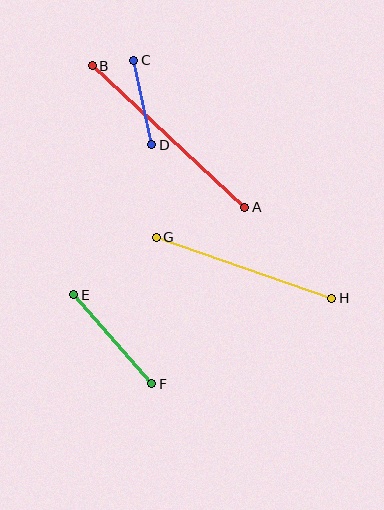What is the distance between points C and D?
The distance is approximately 86 pixels.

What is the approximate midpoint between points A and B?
The midpoint is at approximately (169, 137) pixels.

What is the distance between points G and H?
The distance is approximately 186 pixels.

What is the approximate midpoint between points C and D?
The midpoint is at approximately (143, 103) pixels.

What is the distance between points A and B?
The distance is approximately 208 pixels.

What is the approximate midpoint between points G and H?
The midpoint is at approximately (244, 268) pixels.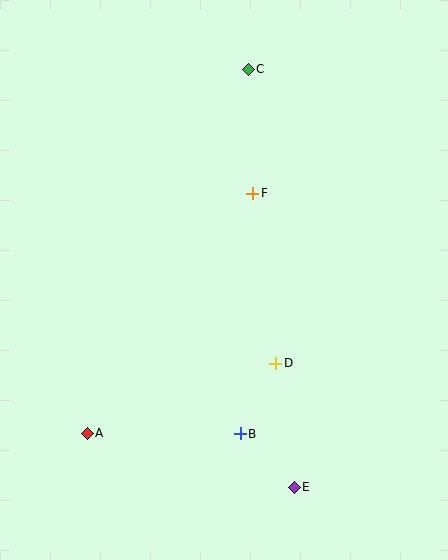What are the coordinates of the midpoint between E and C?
The midpoint between E and C is at (271, 278).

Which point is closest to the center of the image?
Point F at (253, 193) is closest to the center.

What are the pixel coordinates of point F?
Point F is at (253, 193).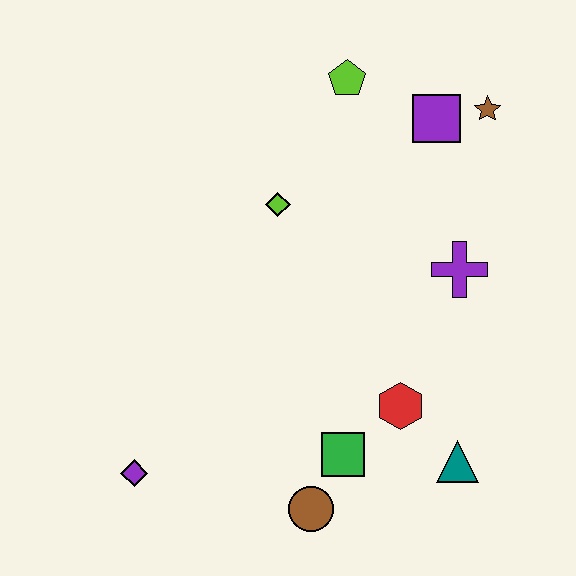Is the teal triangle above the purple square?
No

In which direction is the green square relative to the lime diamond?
The green square is below the lime diamond.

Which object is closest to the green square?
The brown circle is closest to the green square.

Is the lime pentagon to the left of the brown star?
Yes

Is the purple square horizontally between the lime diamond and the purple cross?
Yes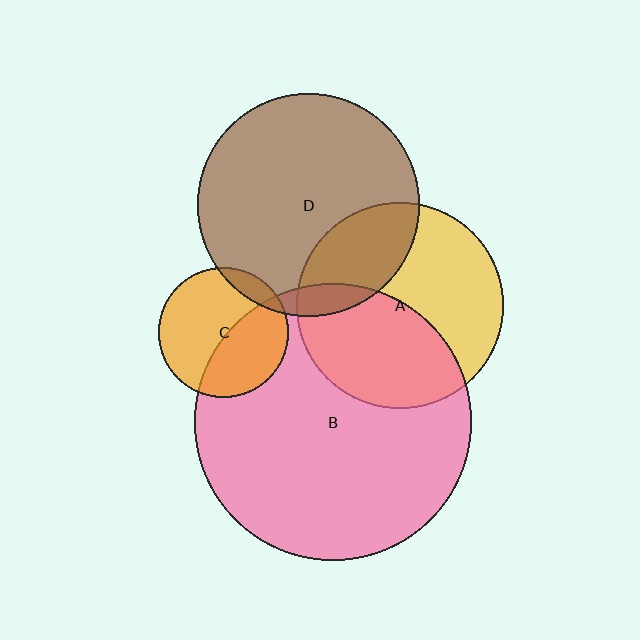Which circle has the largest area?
Circle B (pink).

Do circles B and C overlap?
Yes.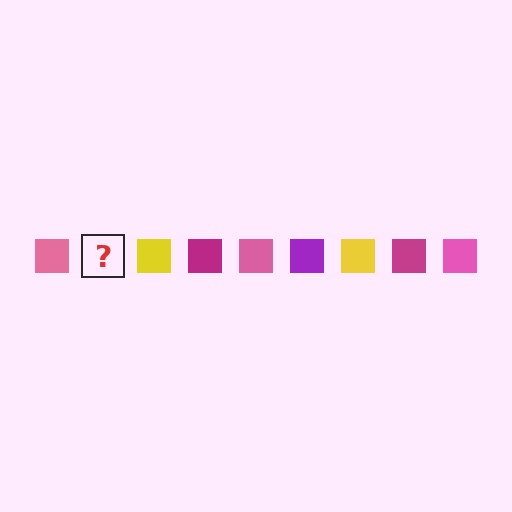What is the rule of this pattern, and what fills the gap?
The rule is that the pattern cycles through pink, purple, yellow, magenta squares. The gap should be filled with a purple square.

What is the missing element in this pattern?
The missing element is a purple square.